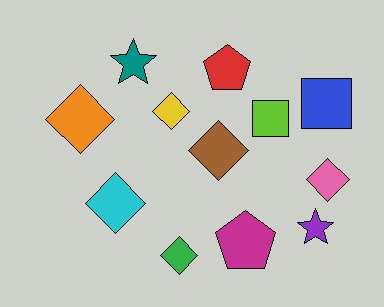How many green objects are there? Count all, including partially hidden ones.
There is 1 green object.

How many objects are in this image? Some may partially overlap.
There are 12 objects.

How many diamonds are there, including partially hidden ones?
There are 6 diamonds.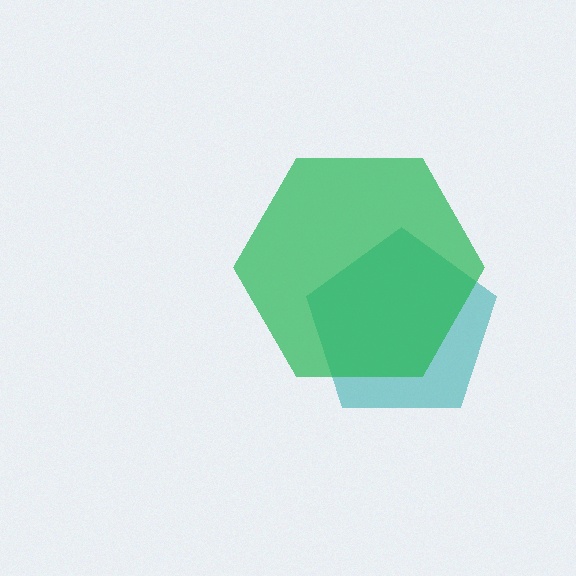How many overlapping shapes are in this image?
There are 2 overlapping shapes in the image.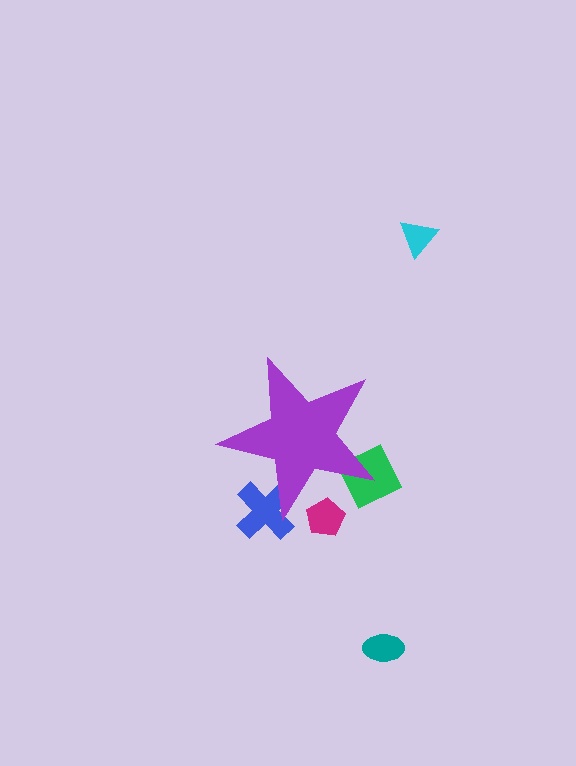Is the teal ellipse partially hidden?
No, the teal ellipse is fully visible.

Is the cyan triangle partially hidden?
No, the cyan triangle is fully visible.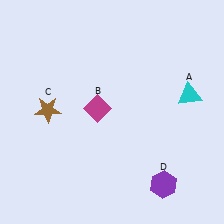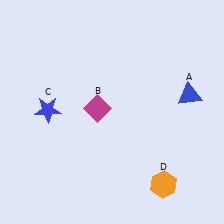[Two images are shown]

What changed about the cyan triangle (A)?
In Image 1, A is cyan. In Image 2, it changed to blue.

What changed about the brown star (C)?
In Image 1, C is brown. In Image 2, it changed to blue.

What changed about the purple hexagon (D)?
In Image 1, D is purple. In Image 2, it changed to orange.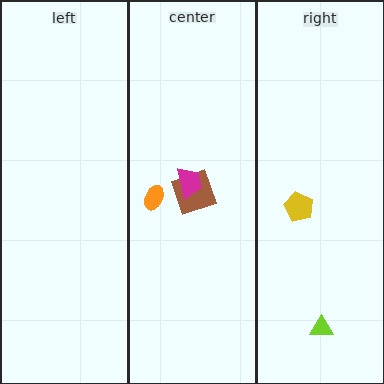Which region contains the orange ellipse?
The center region.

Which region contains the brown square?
The center region.